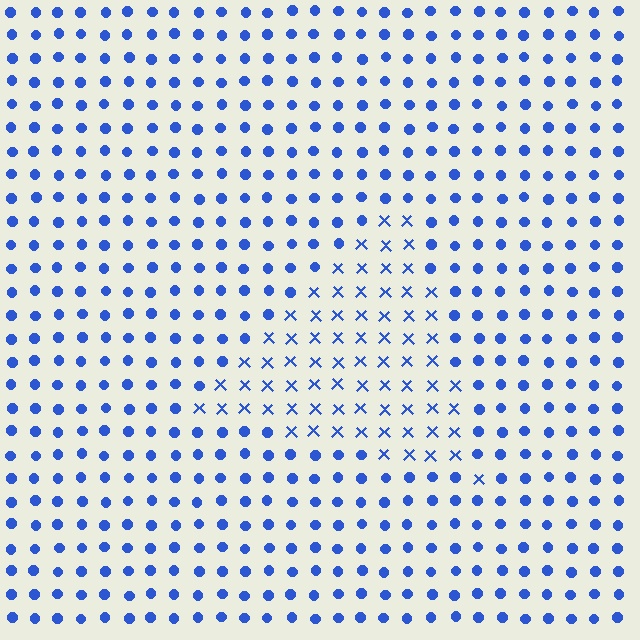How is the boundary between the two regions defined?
The boundary is defined by a change in element shape: X marks inside vs. circles outside. All elements share the same color and spacing.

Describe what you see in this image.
The image is filled with small blue elements arranged in a uniform grid. A triangle-shaped region contains X marks, while the surrounding area contains circles. The boundary is defined purely by the change in element shape.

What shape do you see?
I see a triangle.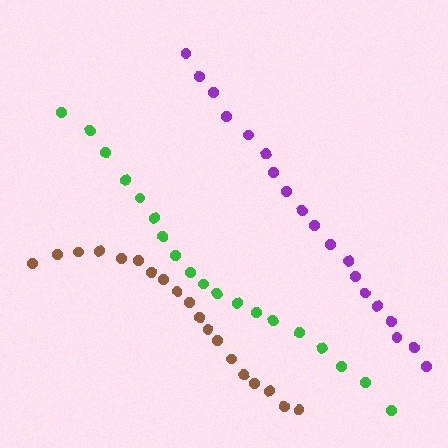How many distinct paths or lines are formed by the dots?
There are 3 distinct paths.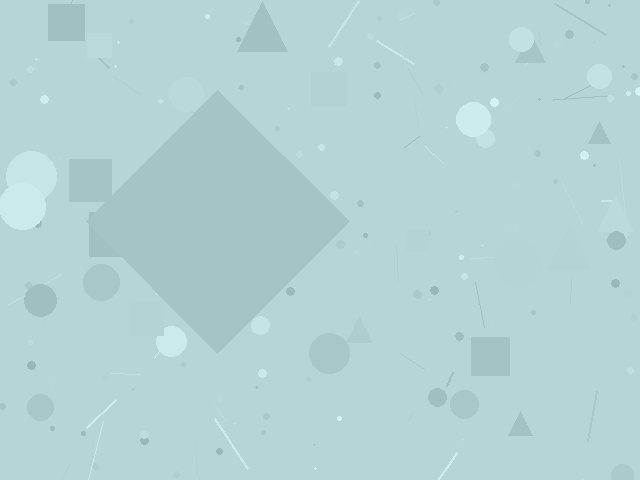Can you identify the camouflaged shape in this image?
The camouflaged shape is a diamond.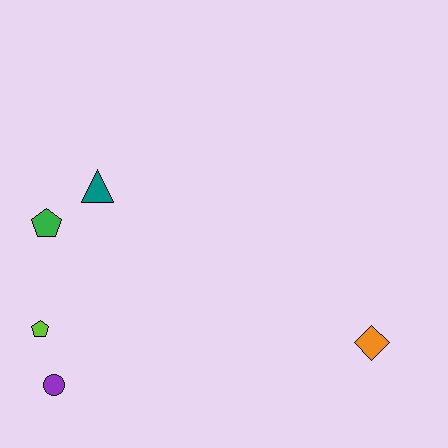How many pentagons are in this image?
There are 2 pentagons.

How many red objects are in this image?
There are no red objects.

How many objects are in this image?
There are 5 objects.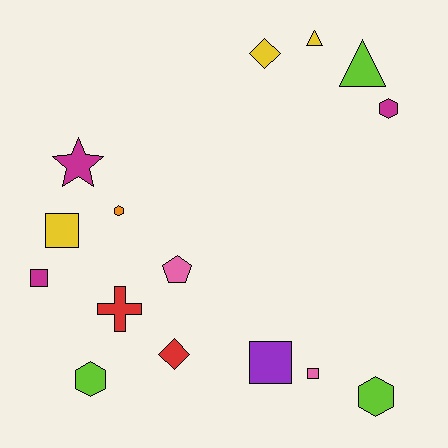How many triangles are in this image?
There are 2 triangles.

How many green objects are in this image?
There are no green objects.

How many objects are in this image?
There are 15 objects.